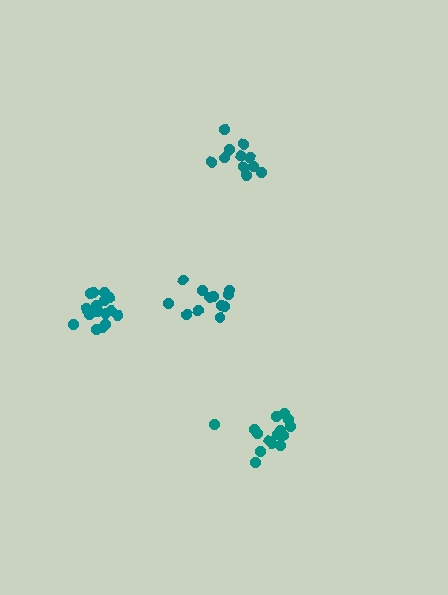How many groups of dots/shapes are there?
There are 4 groups.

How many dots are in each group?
Group 1: 15 dots, Group 2: 11 dots, Group 3: 16 dots, Group 4: 12 dots (54 total).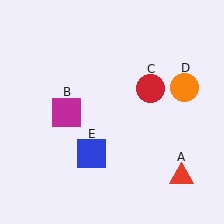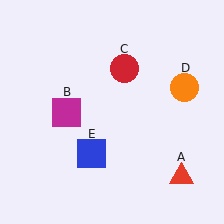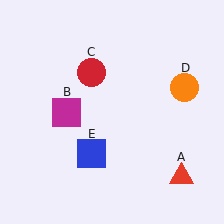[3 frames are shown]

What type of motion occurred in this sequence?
The red circle (object C) rotated counterclockwise around the center of the scene.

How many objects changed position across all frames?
1 object changed position: red circle (object C).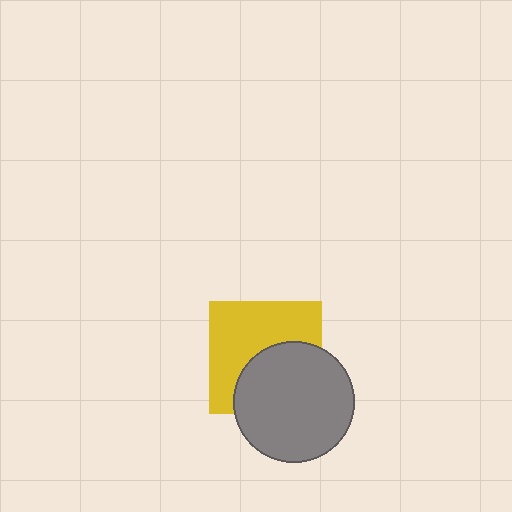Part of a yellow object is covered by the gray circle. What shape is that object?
It is a square.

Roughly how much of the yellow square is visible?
About half of it is visible (roughly 56%).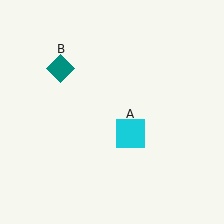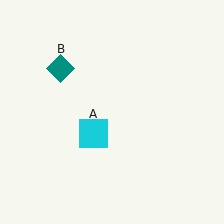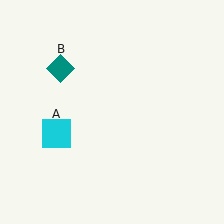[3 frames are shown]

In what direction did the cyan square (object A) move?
The cyan square (object A) moved left.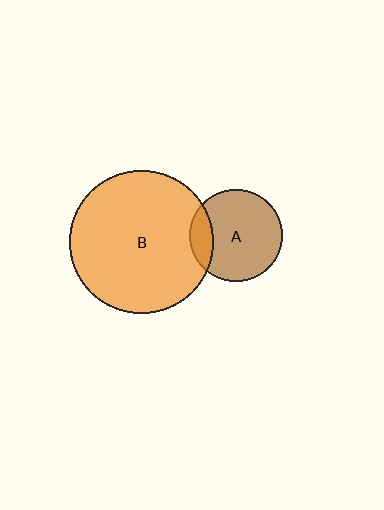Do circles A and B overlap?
Yes.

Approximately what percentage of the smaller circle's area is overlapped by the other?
Approximately 15%.